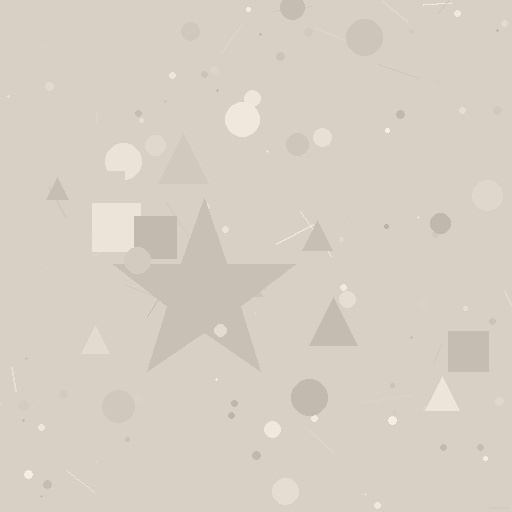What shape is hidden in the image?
A star is hidden in the image.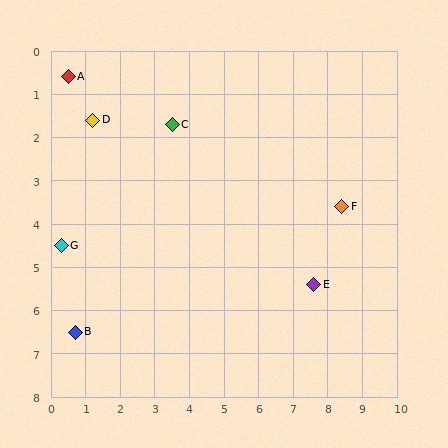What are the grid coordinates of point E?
Point E is at approximately (7.6, 5.4).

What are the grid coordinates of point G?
Point G is at approximately (0.3, 4.5).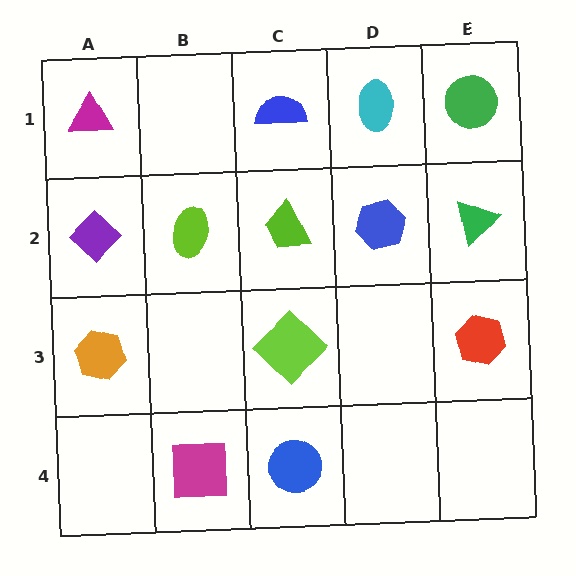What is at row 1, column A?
A magenta triangle.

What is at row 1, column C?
A blue semicircle.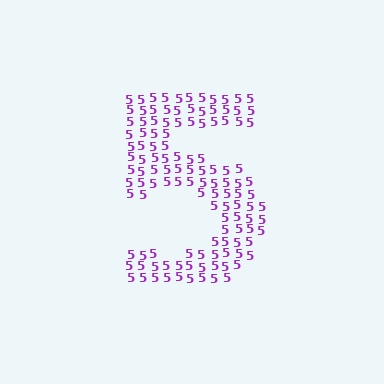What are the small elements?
The small elements are digit 5's.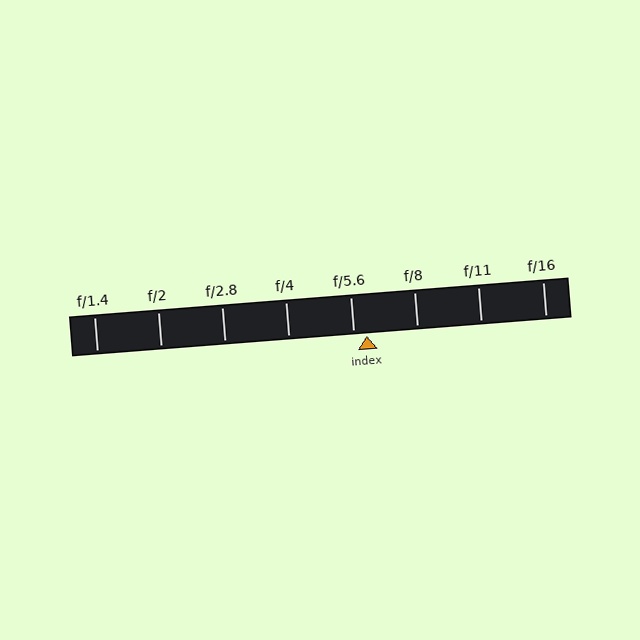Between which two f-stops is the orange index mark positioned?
The index mark is between f/5.6 and f/8.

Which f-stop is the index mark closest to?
The index mark is closest to f/5.6.